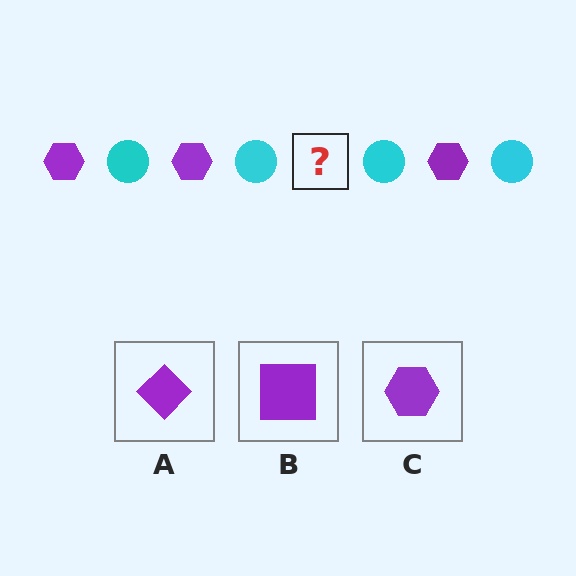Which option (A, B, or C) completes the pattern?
C.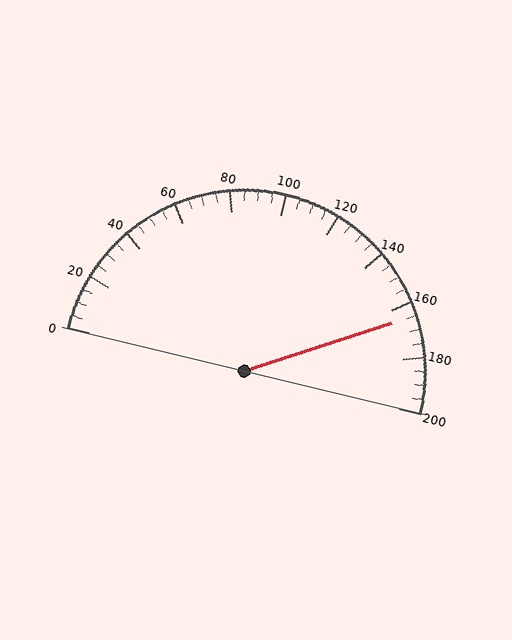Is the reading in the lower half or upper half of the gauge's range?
The reading is in the upper half of the range (0 to 200).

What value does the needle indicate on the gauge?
The needle indicates approximately 165.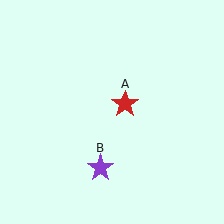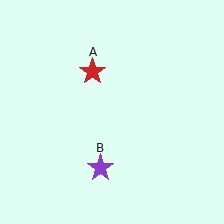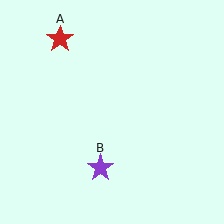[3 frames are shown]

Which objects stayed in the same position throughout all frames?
Purple star (object B) remained stationary.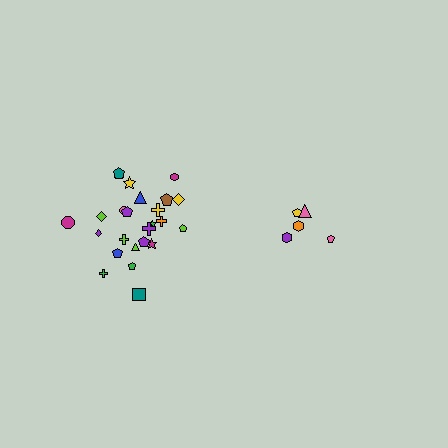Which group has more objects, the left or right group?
The left group.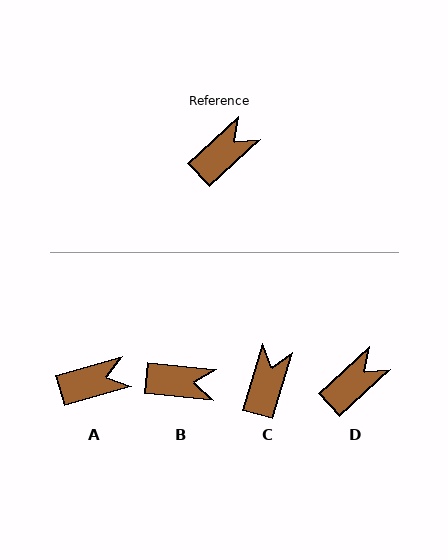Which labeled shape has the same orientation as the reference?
D.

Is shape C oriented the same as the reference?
No, it is off by about 31 degrees.